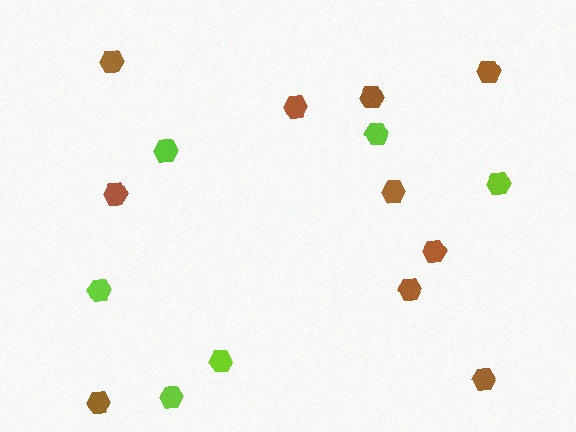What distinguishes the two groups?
There are 2 groups: one group of brown hexagons (10) and one group of lime hexagons (6).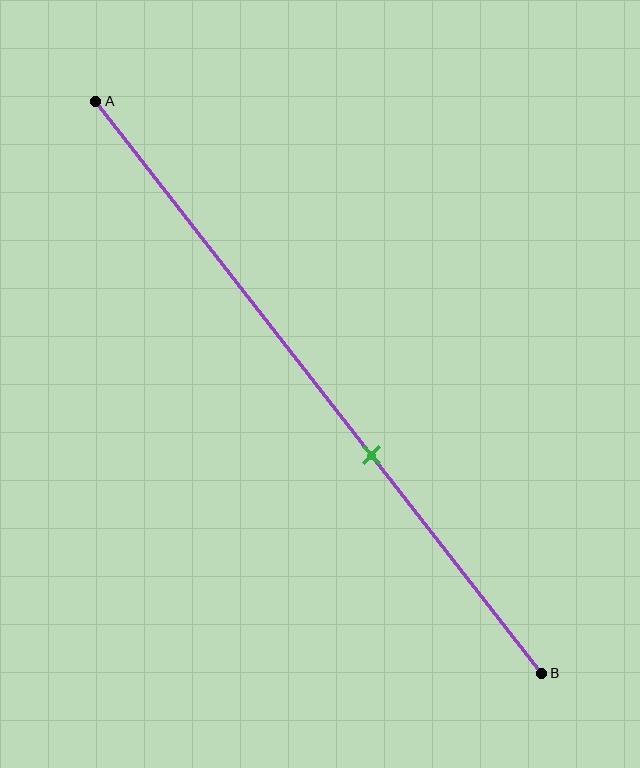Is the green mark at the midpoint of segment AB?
No, the mark is at about 60% from A, not at the 50% midpoint.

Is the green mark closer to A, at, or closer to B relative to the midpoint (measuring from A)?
The green mark is closer to point B than the midpoint of segment AB.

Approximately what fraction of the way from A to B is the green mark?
The green mark is approximately 60% of the way from A to B.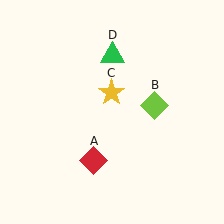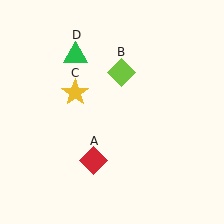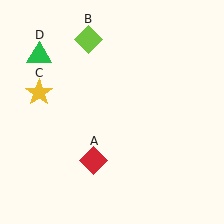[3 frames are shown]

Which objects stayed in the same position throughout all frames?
Red diamond (object A) remained stationary.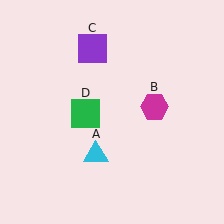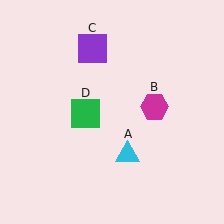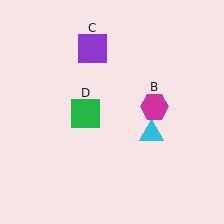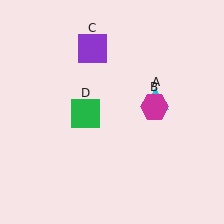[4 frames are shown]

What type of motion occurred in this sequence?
The cyan triangle (object A) rotated counterclockwise around the center of the scene.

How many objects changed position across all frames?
1 object changed position: cyan triangle (object A).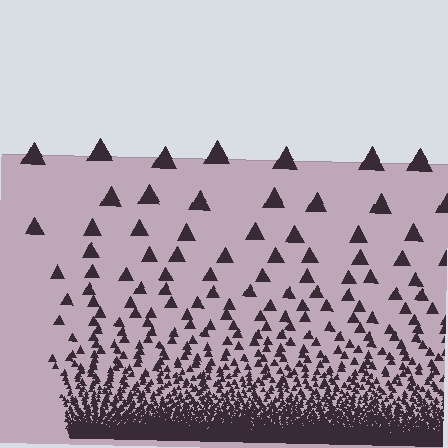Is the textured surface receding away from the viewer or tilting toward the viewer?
The surface appears to tilt toward the viewer. Texture elements get larger and sparser toward the top.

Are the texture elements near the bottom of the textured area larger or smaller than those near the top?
Smaller. The gradient is inverted — elements near the bottom are smaller and denser.